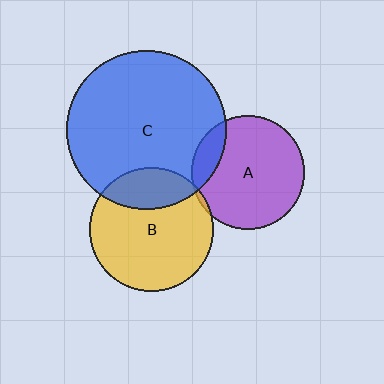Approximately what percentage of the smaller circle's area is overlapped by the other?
Approximately 15%.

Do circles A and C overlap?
Yes.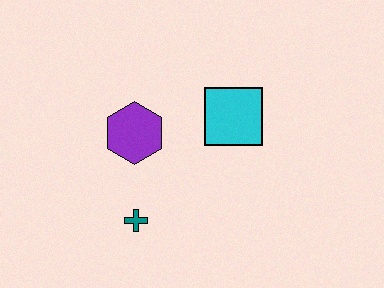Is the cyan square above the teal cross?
Yes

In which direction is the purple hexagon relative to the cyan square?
The purple hexagon is to the left of the cyan square.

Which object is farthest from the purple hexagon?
The cyan square is farthest from the purple hexagon.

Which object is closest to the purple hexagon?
The teal cross is closest to the purple hexagon.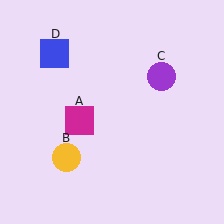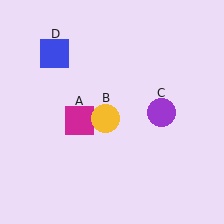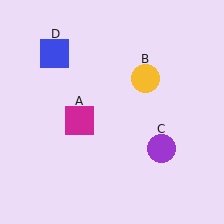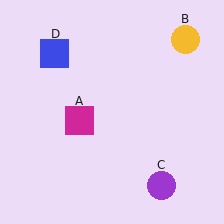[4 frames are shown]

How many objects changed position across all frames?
2 objects changed position: yellow circle (object B), purple circle (object C).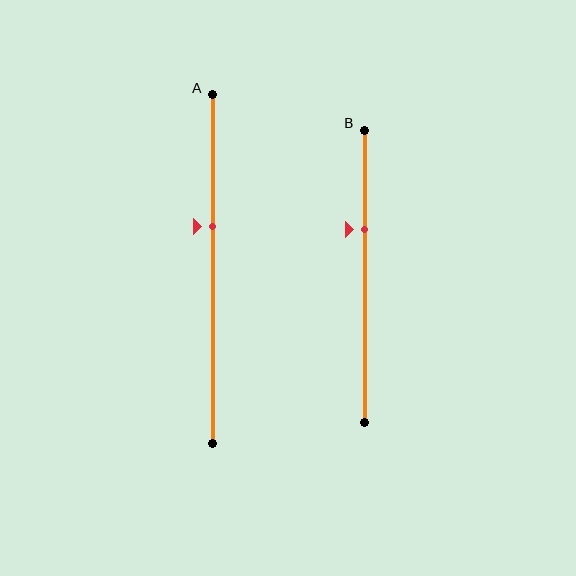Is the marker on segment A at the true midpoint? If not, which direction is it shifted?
No, the marker on segment A is shifted upward by about 12% of the segment length.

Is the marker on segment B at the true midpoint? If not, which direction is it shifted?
No, the marker on segment B is shifted upward by about 16% of the segment length.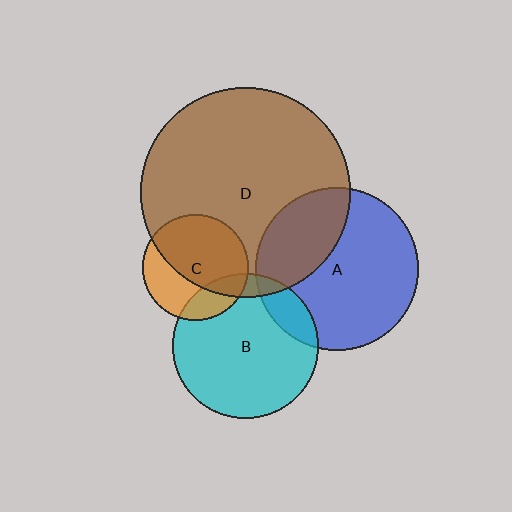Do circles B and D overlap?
Yes.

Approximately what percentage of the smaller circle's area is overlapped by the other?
Approximately 10%.